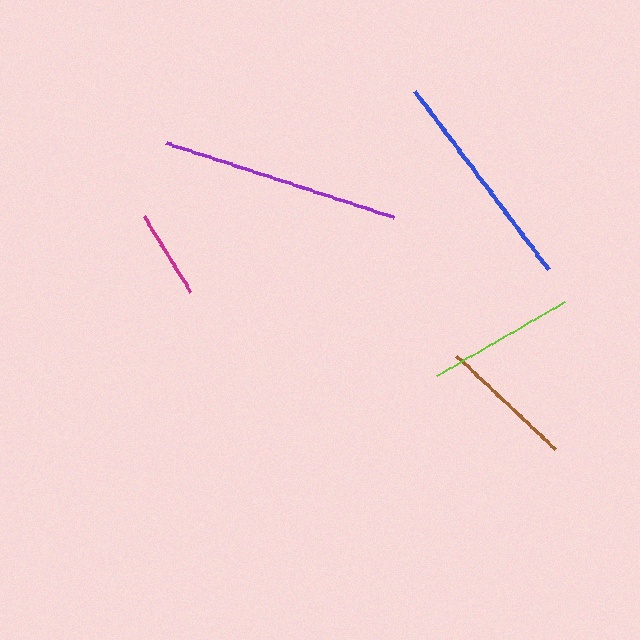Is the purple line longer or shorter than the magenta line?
The purple line is longer than the magenta line.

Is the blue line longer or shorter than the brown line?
The blue line is longer than the brown line.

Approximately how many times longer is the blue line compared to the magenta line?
The blue line is approximately 2.5 times the length of the magenta line.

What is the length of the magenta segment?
The magenta segment is approximately 88 pixels long.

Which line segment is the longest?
The purple line is the longest at approximately 240 pixels.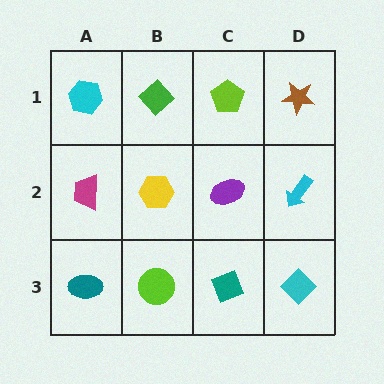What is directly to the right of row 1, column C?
A brown star.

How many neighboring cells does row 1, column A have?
2.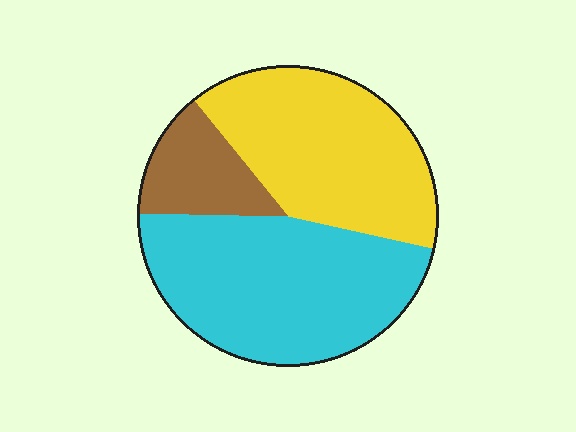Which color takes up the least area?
Brown, at roughly 15%.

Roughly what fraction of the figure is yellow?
Yellow covers 39% of the figure.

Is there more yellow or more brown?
Yellow.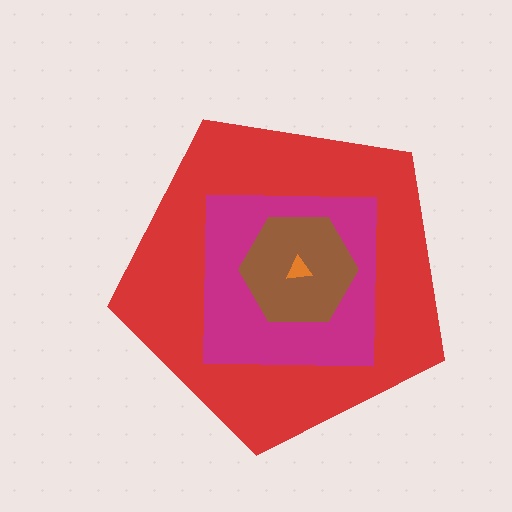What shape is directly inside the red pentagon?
The magenta square.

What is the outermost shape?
The red pentagon.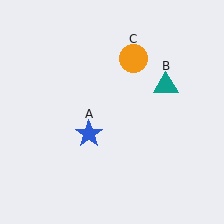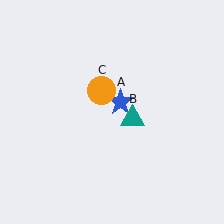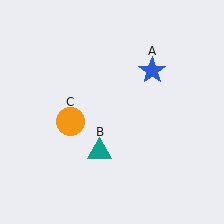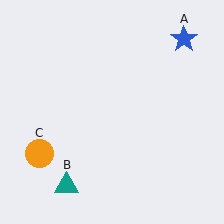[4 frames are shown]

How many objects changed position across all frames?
3 objects changed position: blue star (object A), teal triangle (object B), orange circle (object C).